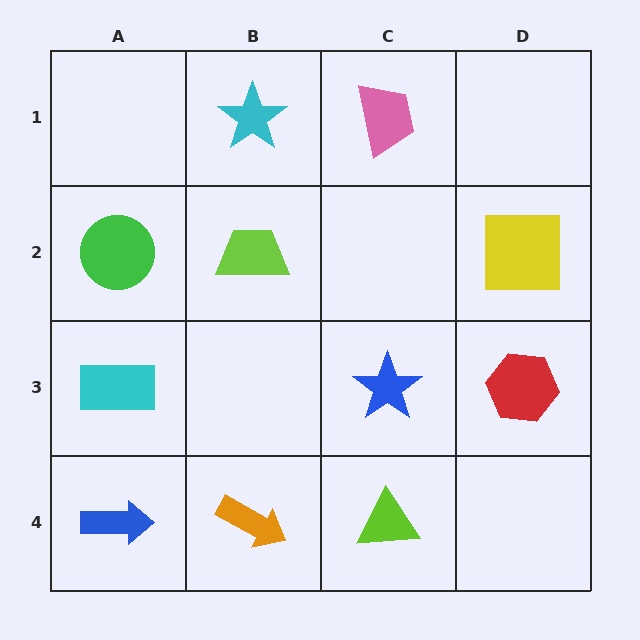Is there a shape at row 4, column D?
No, that cell is empty.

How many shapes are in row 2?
3 shapes.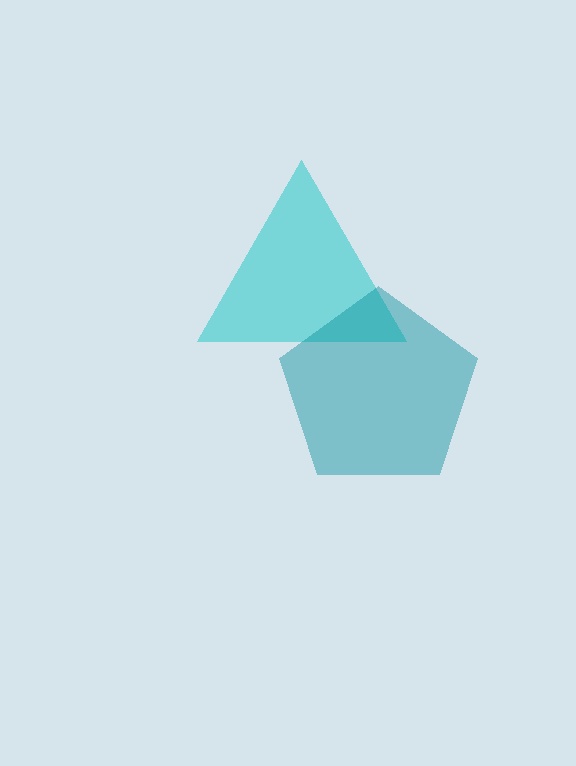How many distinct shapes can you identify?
There are 2 distinct shapes: a cyan triangle, a teal pentagon.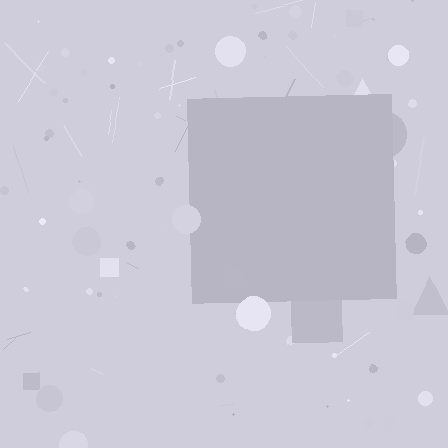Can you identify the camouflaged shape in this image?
The camouflaged shape is a square.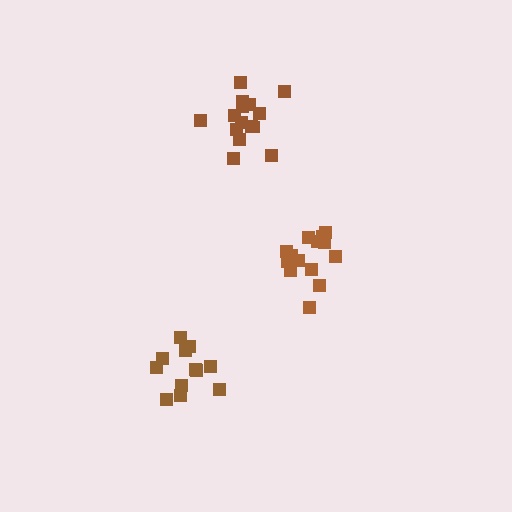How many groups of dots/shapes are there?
There are 3 groups.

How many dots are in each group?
Group 1: 16 dots, Group 2: 12 dots, Group 3: 15 dots (43 total).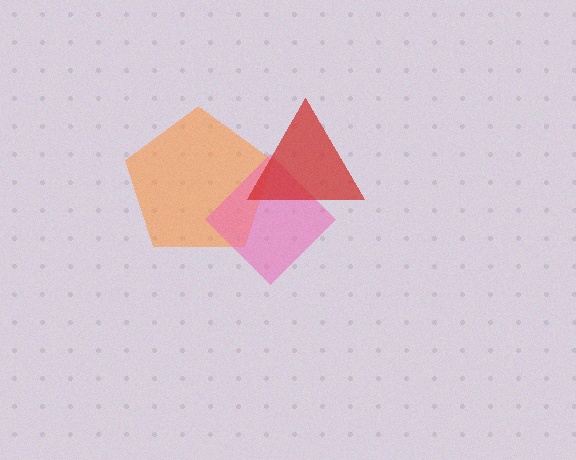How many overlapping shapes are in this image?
There are 3 overlapping shapes in the image.